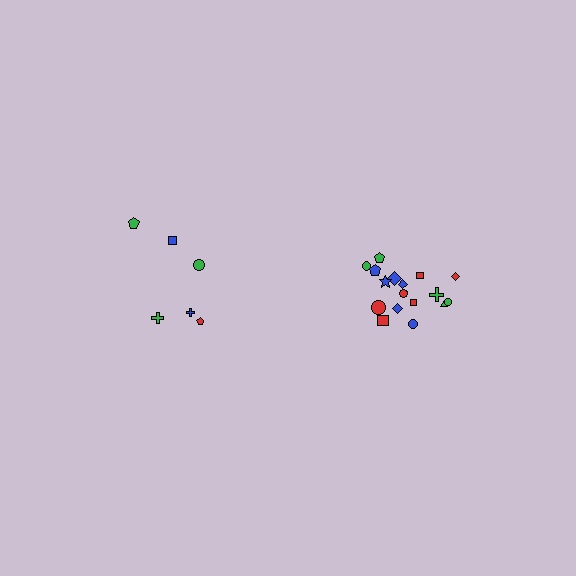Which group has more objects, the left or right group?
The right group.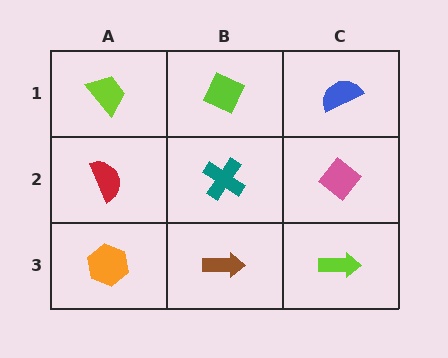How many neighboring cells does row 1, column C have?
2.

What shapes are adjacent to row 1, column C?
A pink diamond (row 2, column C), a lime diamond (row 1, column B).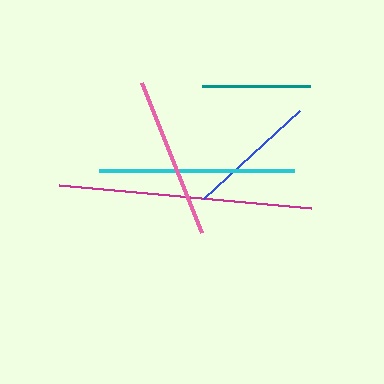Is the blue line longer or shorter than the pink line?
The pink line is longer than the blue line.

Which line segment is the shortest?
The teal line is the shortest at approximately 108 pixels.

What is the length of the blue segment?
The blue segment is approximately 131 pixels long.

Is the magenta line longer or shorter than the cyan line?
The magenta line is longer than the cyan line.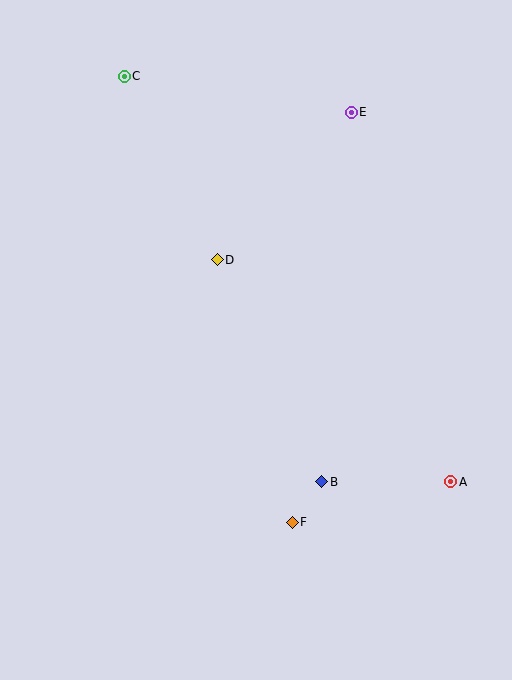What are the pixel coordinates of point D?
Point D is at (217, 260).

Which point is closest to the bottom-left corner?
Point F is closest to the bottom-left corner.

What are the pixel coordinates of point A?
Point A is at (451, 482).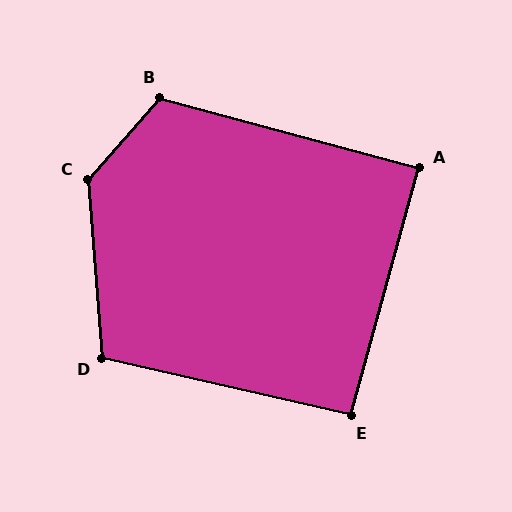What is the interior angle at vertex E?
Approximately 93 degrees (approximately right).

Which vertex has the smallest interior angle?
A, at approximately 90 degrees.